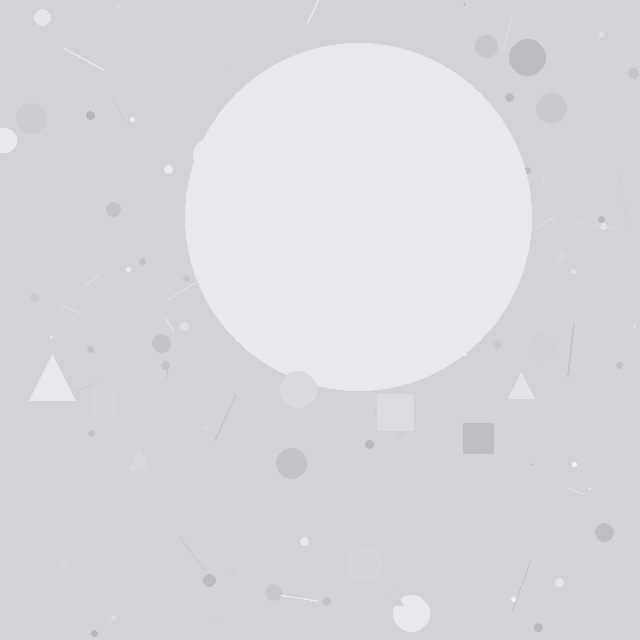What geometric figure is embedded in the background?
A circle is embedded in the background.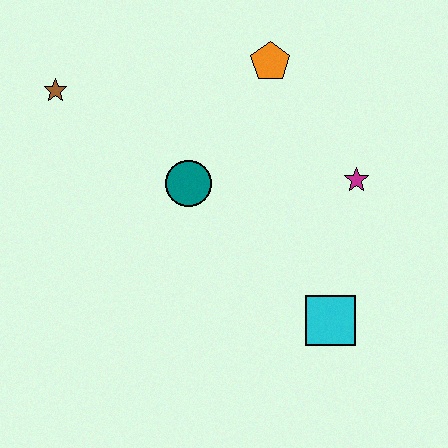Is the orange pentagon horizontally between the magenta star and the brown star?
Yes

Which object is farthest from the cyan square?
The brown star is farthest from the cyan square.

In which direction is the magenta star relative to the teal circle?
The magenta star is to the right of the teal circle.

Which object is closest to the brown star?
The teal circle is closest to the brown star.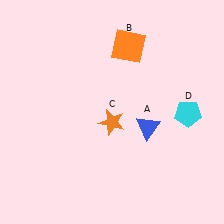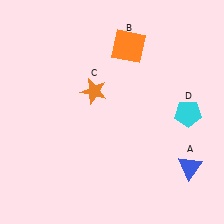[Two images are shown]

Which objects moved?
The objects that moved are: the blue triangle (A), the orange star (C).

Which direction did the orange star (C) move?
The orange star (C) moved up.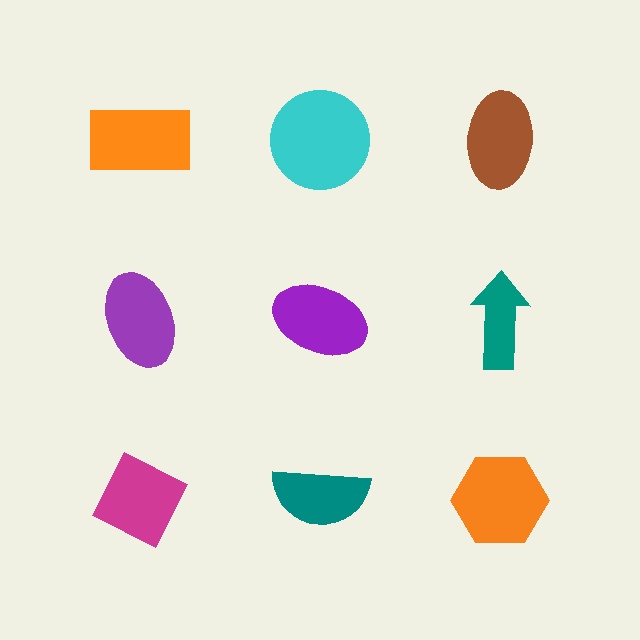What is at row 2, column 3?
A teal arrow.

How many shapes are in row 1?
3 shapes.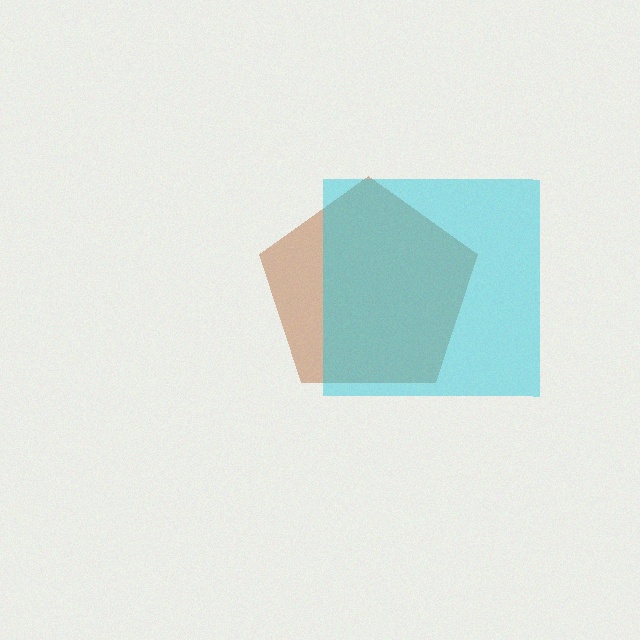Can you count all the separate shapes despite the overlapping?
Yes, there are 2 separate shapes.